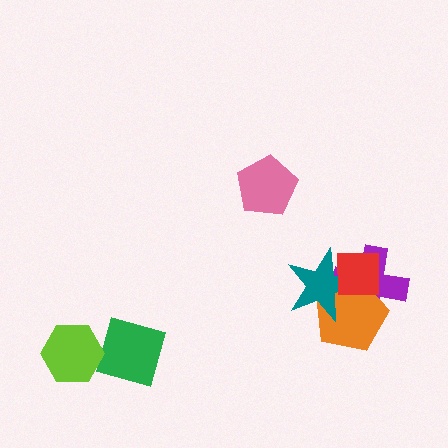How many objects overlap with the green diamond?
1 object overlaps with the green diamond.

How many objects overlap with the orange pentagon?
3 objects overlap with the orange pentagon.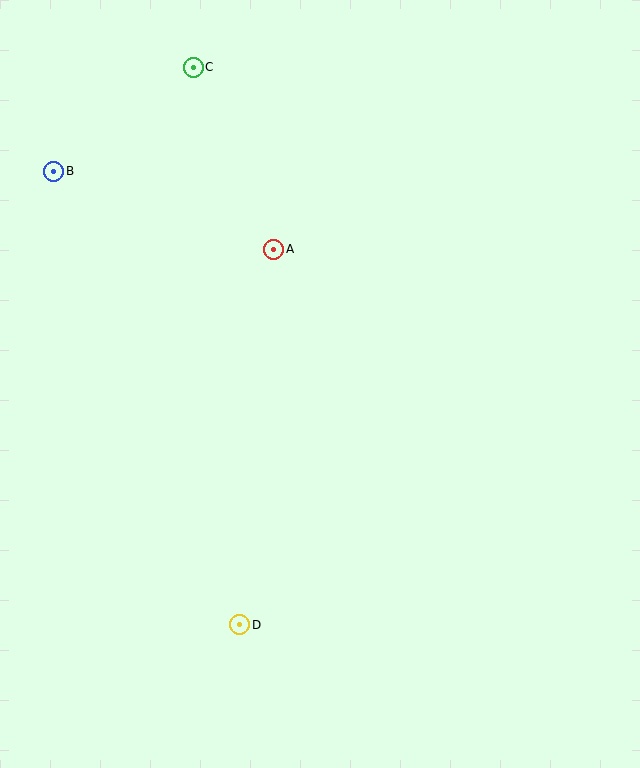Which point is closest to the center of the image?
Point A at (274, 249) is closest to the center.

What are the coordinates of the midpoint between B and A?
The midpoint between B and A is at (164, 210).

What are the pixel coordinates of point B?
Point B is at (54, 171).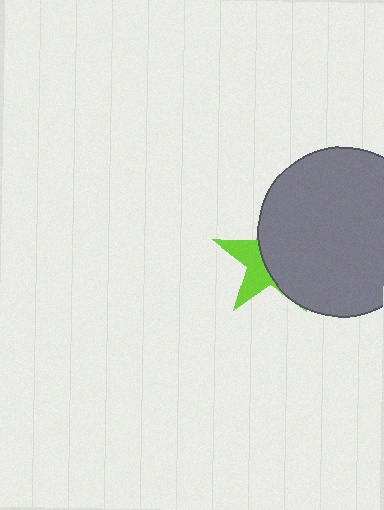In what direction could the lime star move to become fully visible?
The lime star could move left. That would shift it out from behind the gray circle entirely.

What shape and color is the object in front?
The object in front is a gray circle.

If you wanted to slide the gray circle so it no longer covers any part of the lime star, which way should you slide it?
Slide it right — that is the most direct way to separate the two shapes.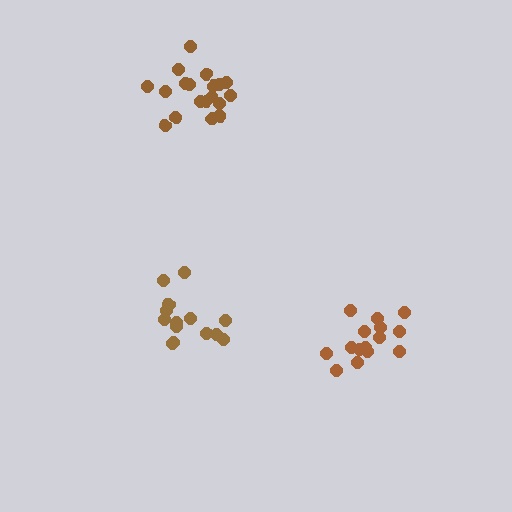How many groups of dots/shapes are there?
There are 3 groups.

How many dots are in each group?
Group 1: 15 dots, Group 2: 14 dots, Group 3: 19 dots (48 total).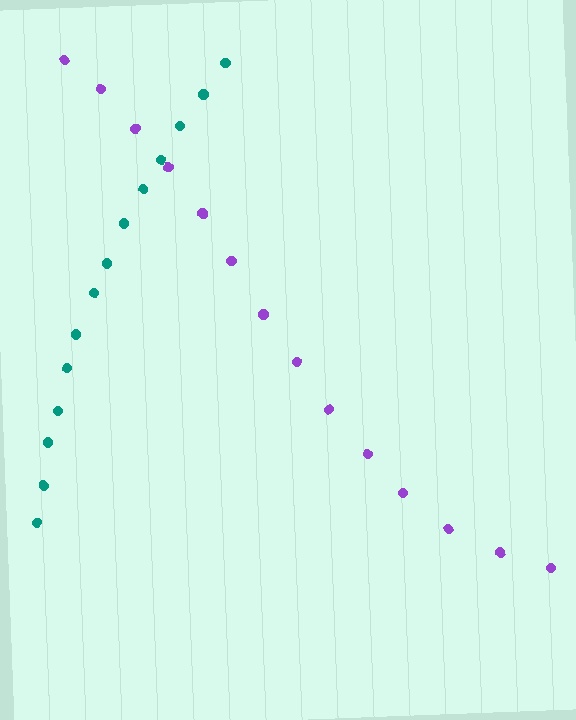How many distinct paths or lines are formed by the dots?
There are 2 distinct paths.